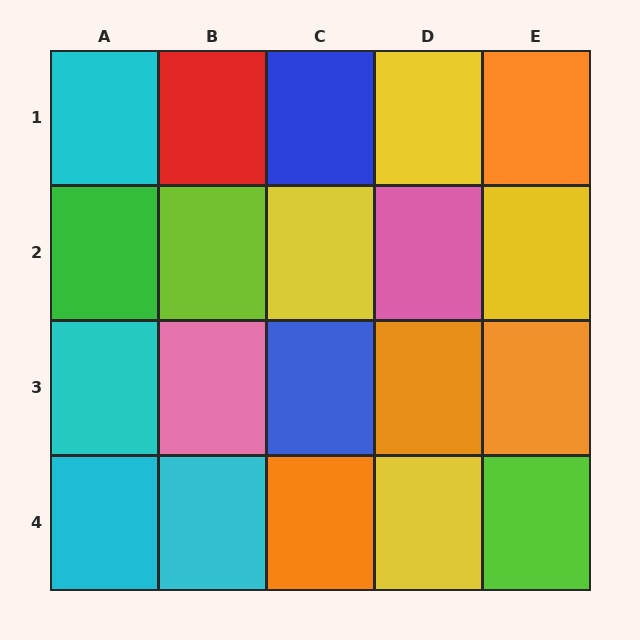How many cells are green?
1 cell is green.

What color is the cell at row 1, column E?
Orange.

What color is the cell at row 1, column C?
Blue.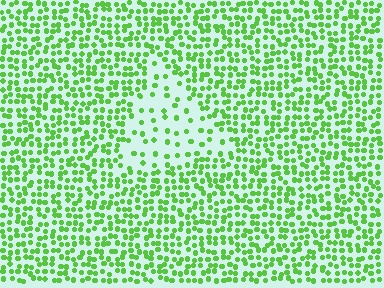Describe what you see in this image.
The image contains small lime elements arranged at two different densities. A triangle-shaped region is visible where the elements are less densely packed than the surrounding area.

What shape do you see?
I see a triangle.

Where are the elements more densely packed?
The elements are more densely packed outside the triangle boundary.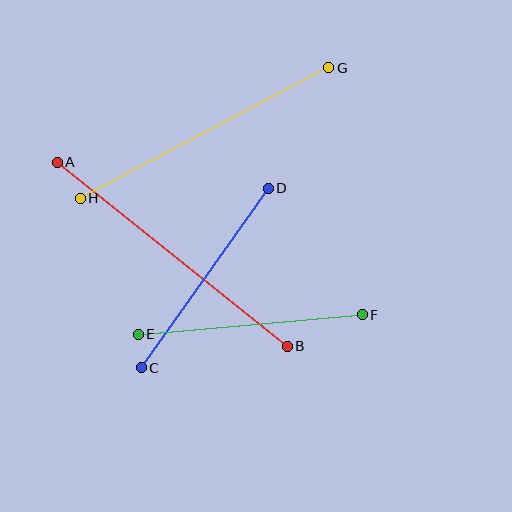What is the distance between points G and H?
The distance is approximately 280 pixels.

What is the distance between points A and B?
The distance is approximately 295 pixels.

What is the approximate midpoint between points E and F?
The midpoint is at approximately (250, 325) pixels.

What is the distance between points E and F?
The distance is approximately 225 pixels.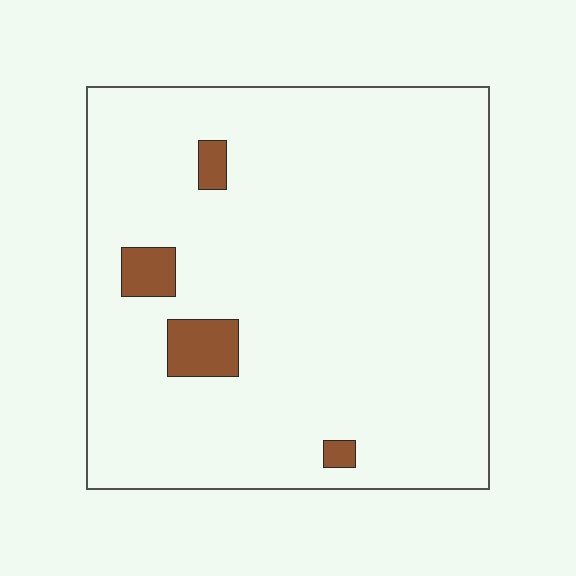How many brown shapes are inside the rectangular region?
4.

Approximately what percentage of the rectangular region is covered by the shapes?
Approximately 5%.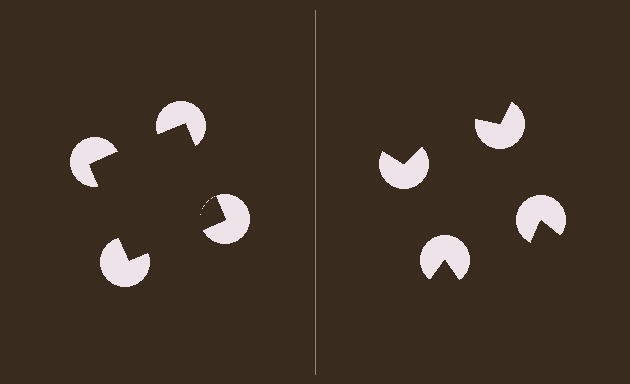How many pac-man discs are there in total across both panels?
8 — 4 on each side.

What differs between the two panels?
The pac-man discs are positioned identically on both sides; only the wedge orientations differ. On the left they align to a square; on the right they are misaligned.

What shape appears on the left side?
An illusory square.